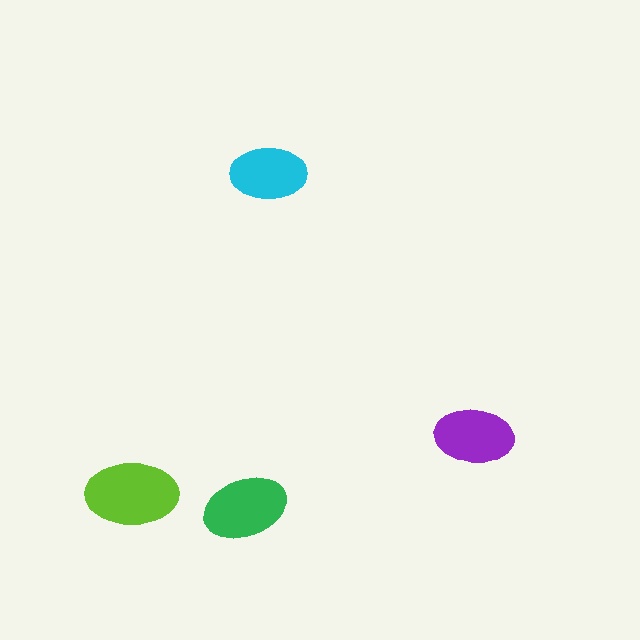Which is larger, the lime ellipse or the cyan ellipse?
The lime one.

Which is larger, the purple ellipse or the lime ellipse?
The lime one.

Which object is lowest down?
The green ellipse is bottommost.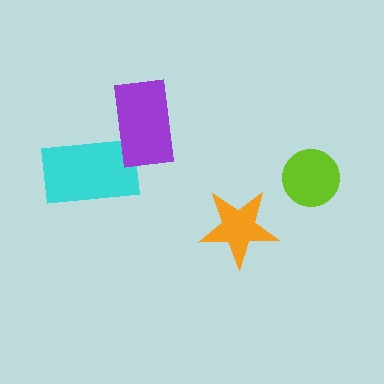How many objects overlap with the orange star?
0 objects overlap with the orange star.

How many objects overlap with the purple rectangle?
1 object overlaps with the purple rectangle.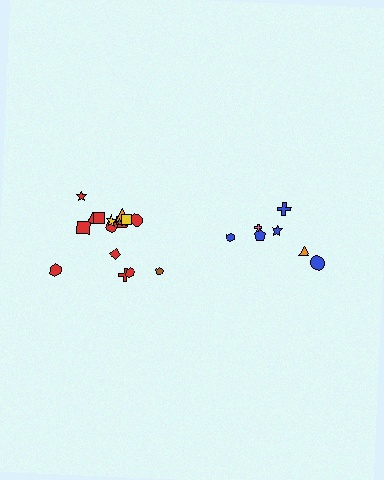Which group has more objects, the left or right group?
The left group.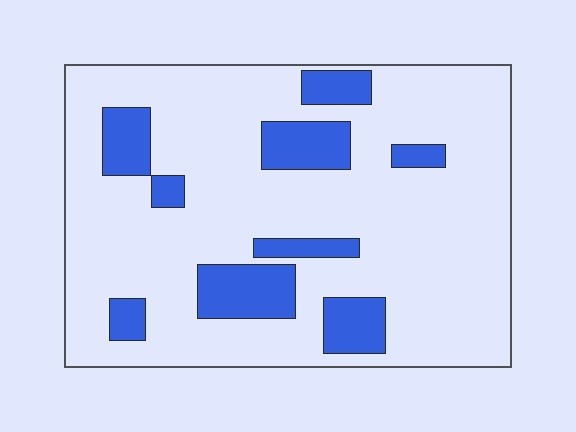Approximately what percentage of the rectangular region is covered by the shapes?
Approximately 20%.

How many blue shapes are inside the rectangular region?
9.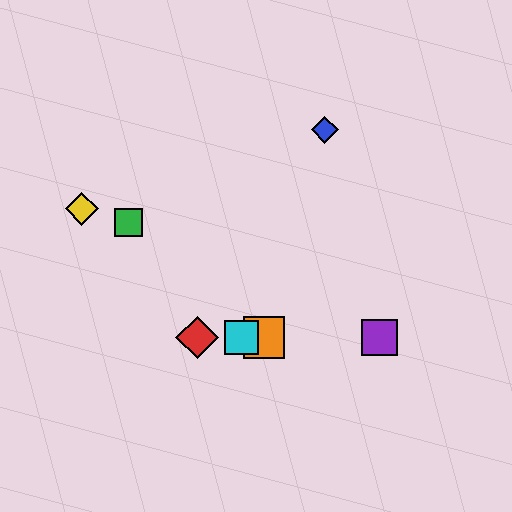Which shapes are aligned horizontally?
The red diamond, the purple square, the orange square, the cyan square are aligned horizontally.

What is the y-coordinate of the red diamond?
The red diamond is at y≈337.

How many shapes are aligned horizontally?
4 shapes (the red diamond, the purple square, the orange square, the cyan square) are aligned horizontally.